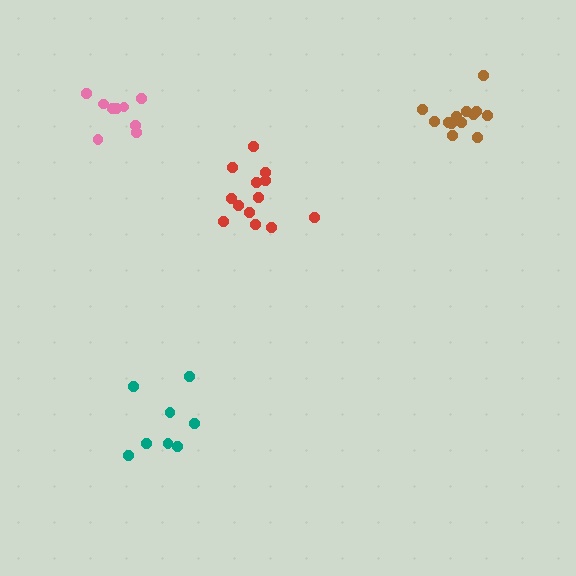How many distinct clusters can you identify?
There are 4 distinct clusters.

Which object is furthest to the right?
The brown cluster is rightmost.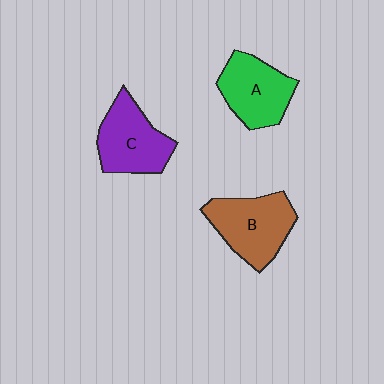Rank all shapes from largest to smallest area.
From largest to smallest: B (brown), C (purple), A (green).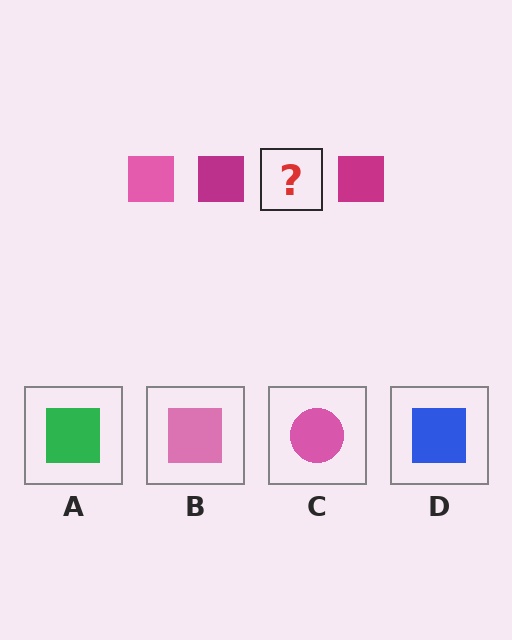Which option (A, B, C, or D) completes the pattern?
B.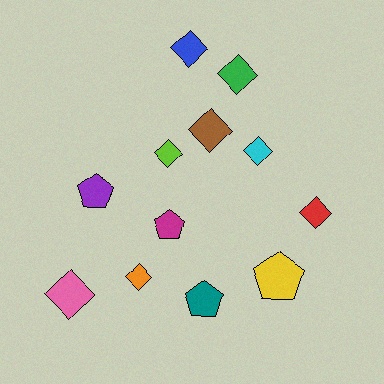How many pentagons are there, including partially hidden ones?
There are 4 pentagons.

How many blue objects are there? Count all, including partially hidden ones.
There is 1 blue object.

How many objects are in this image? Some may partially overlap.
There are 12 objects.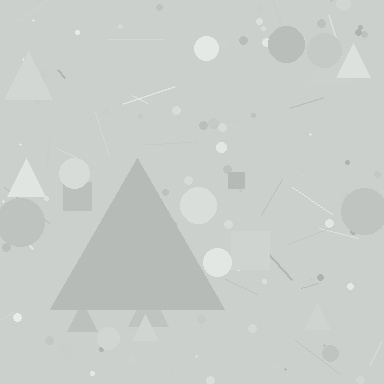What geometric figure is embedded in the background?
A triangle is embedded in the background.